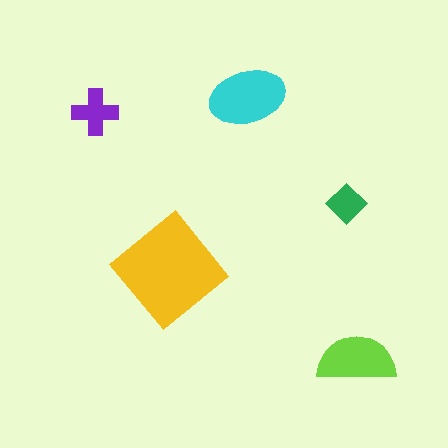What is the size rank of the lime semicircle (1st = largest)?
3rd.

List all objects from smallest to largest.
The green diamond, the purple cross, the lime semicircle, the cyan ellipse, the yellow diamond.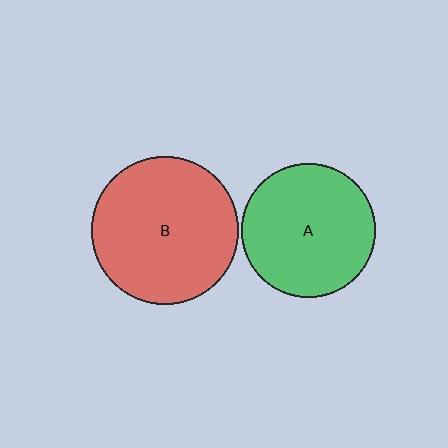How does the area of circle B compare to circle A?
Approximately 1.2 times.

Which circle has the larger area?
Circle B (red).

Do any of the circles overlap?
No, none of the circles overlap.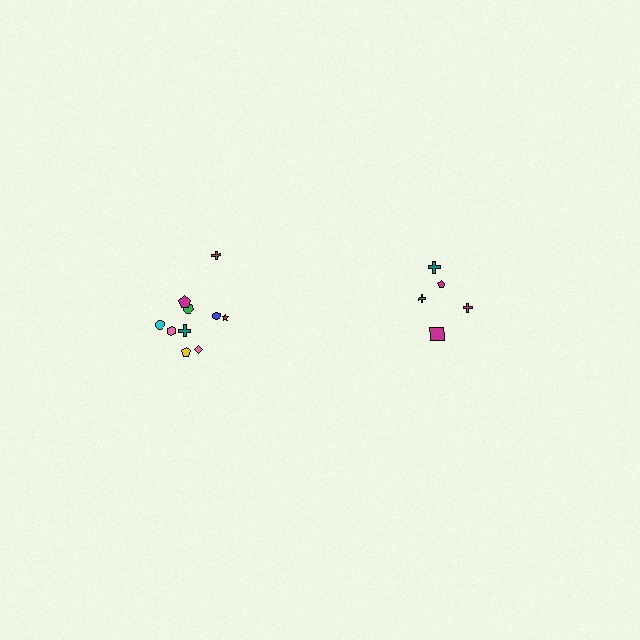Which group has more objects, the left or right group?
The left group.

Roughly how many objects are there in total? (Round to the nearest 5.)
Roughly 15 objects in total.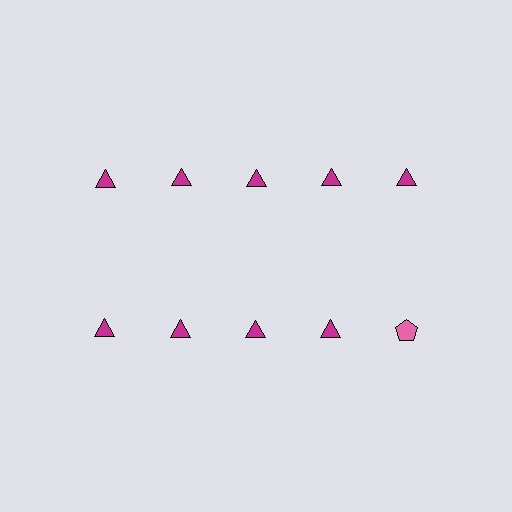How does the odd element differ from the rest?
It differs in both color (pink instead of magenta) and shape (pentagon instead of triangle).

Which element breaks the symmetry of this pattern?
The pink pentagon in the second row, rightmost column breaks the symmetry. All other shapes are magenta triangles.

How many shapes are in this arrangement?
There are 10 shapes arranged in a grid pattern.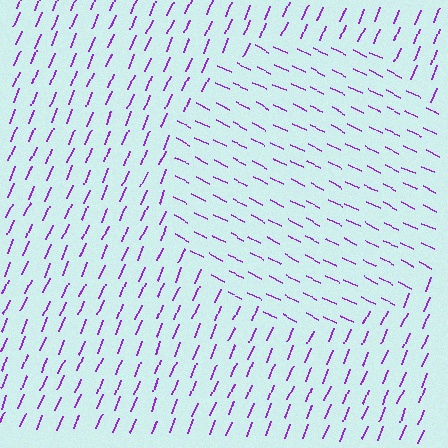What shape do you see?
I see a circle.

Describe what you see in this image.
The image is filled with small purple line segments. A circle region in the image has lines oriented differently from the surrounding lines, creating a visible texture boundary.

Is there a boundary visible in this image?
Yes, there is a texture boundary formed by a change in line orientation.